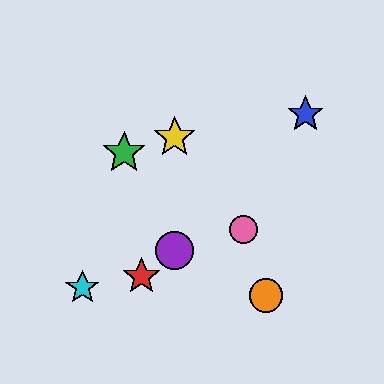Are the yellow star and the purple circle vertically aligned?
Yes, both are at x≈175.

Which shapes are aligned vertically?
The yellow star, the purple circle are aligned vertically.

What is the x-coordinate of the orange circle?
The orange circle is at x≈266.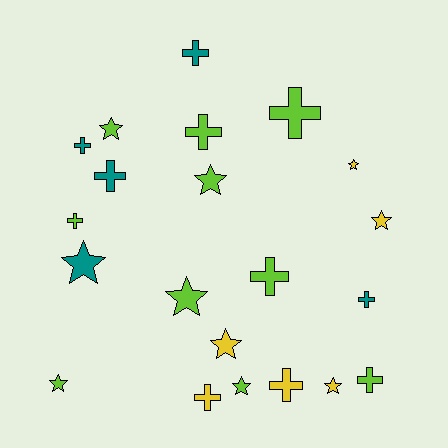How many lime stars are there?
There are 5 lime stars.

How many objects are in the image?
There are 21 objects.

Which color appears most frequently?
Lime, with 10 objects.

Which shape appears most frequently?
Cross, with 11 objects.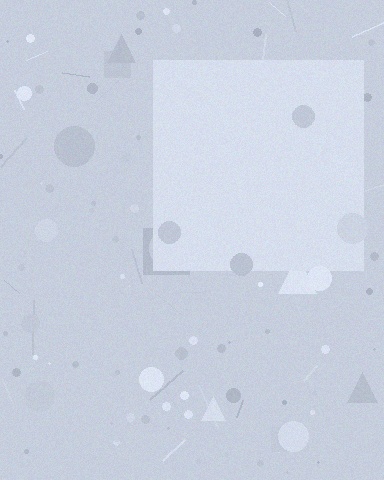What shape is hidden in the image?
A square is hidden in the image.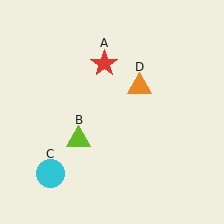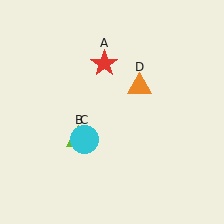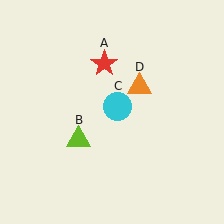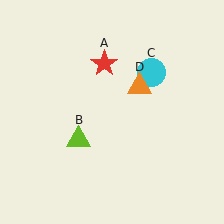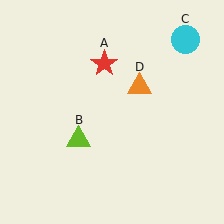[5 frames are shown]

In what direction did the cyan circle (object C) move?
The cyan circle (object C) moved up and to the right.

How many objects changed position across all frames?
1 object changed position: cyan circle (object C).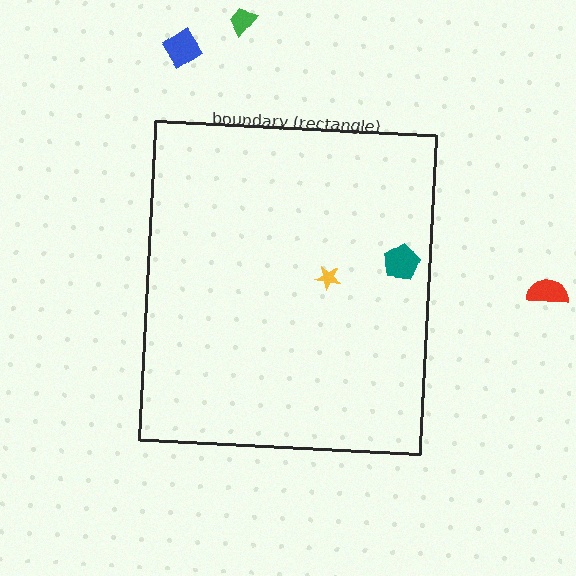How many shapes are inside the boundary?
2 inside, 3 outside.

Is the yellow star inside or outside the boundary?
Inside.